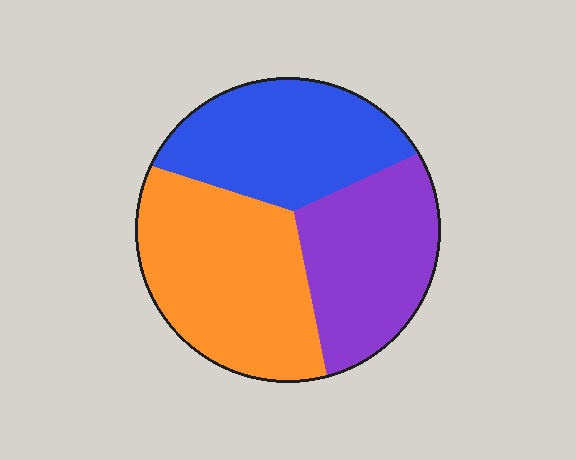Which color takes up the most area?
Orange, at roughly 40%.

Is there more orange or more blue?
Orange.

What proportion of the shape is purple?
Purple takes up about one third (1/3) of the shape.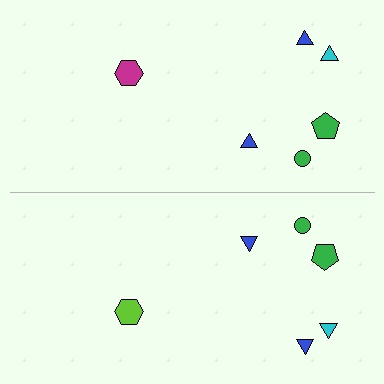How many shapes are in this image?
There are 12 shapes in this image.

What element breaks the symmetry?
The lime hexagon on the bottom side breaks the symmetry — its mirror counterpart is magenta.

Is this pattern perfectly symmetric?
No, the pattern is not perfectly symmetric. The lime hexagon on the bottom side breaks the symmetry — its mirror counterpart is magenta.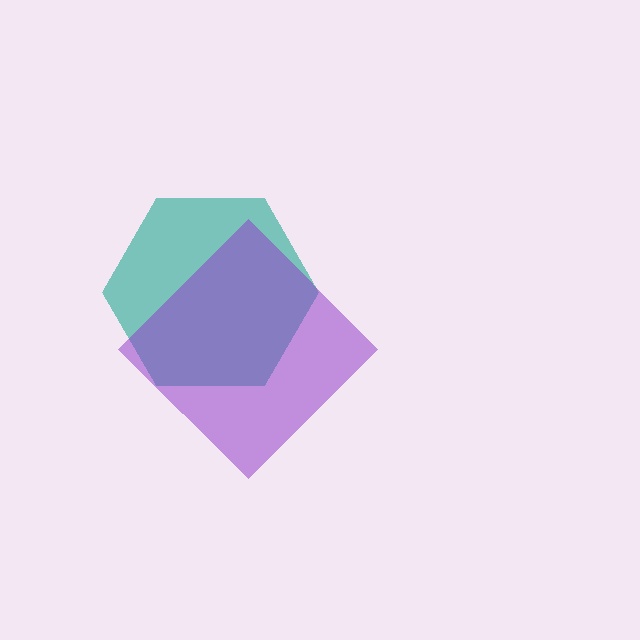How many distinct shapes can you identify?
There are 2 distinct shapes: a teal hexagon, a purple diamond.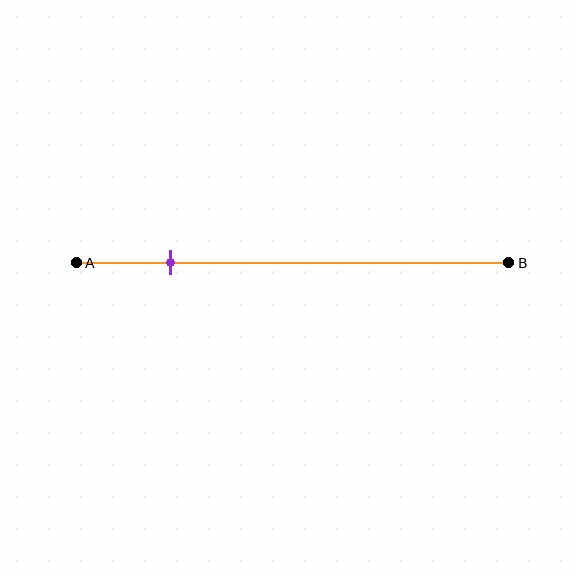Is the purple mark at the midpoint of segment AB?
No, the mark is at about 20% from A, not at the 50% midpoint.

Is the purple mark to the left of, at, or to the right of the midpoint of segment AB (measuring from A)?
The purple mark is to the left of the midpoint of segment AB.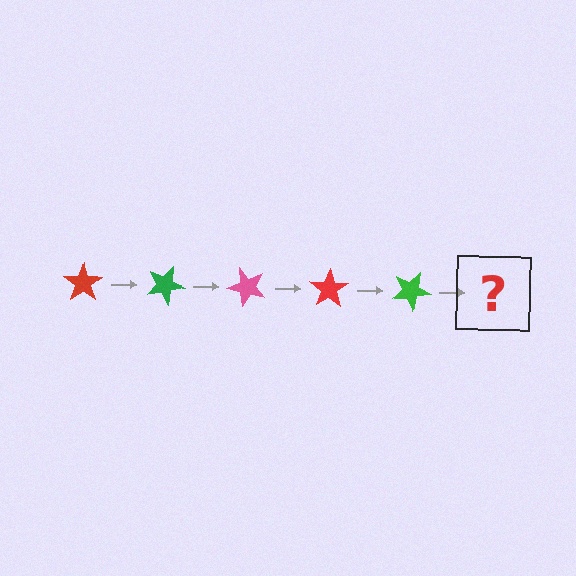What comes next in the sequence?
The next element should be a pink star, rotated 125 degrees from the start.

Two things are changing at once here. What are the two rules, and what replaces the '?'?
The two rules are that it rotates 25 degrees each step and the color cycles through red, green, and pink. The '?' should be a pink star, rotated 125 degrees from the start.